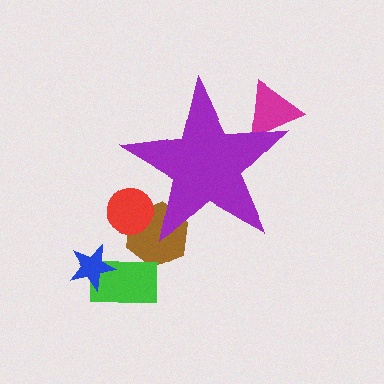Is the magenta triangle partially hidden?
Yes, the magenta triangle is partially hidden behind the purple star.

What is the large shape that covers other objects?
A purple star.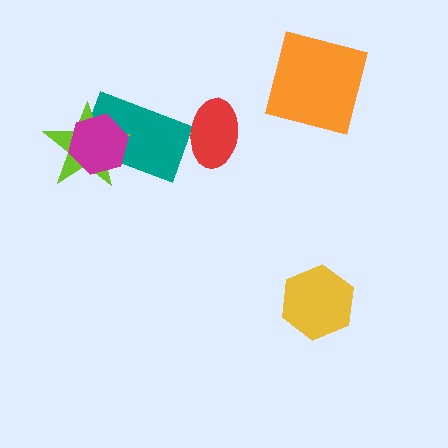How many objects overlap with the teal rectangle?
2 objects overlap with the teal rectangle.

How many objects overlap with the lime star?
2 objects overlap with the lime star.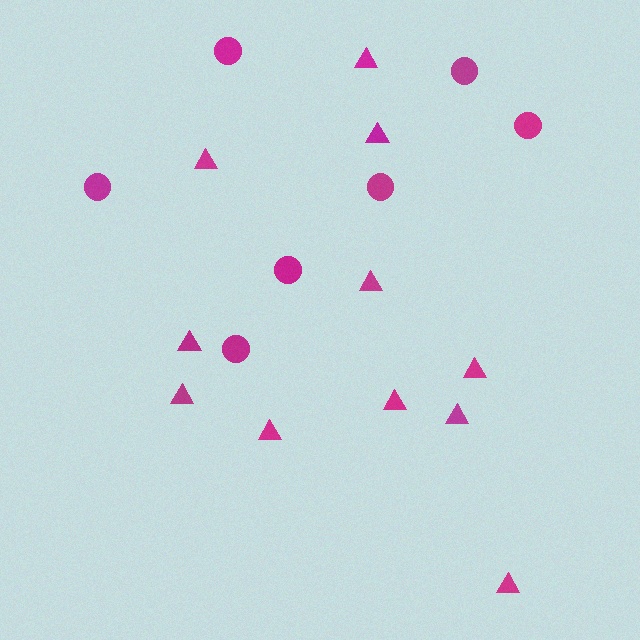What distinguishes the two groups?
There are 2 groups: one group of triangles (11) and one group of circles (7).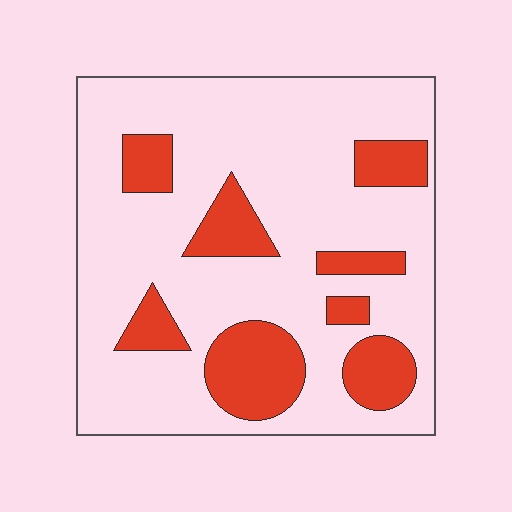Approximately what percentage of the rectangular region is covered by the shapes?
Approximately 25%.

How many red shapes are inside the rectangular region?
8.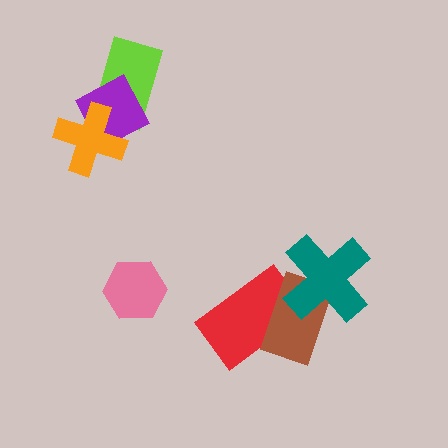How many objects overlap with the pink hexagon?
0 objects overlap with the pink hexagon.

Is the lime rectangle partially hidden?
Yes, it is partially covered by another shape.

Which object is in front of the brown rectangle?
The teal cross is in front of the brown rectangle.